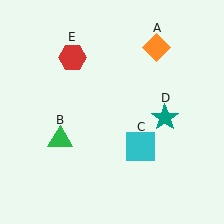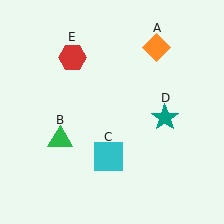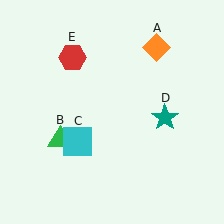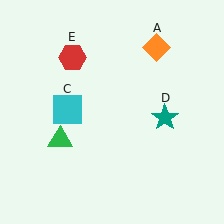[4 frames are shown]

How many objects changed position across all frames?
1 object changed position: cyan square (object C).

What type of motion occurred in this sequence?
The cyan square (object C) rotated clockwise around the center of the scene.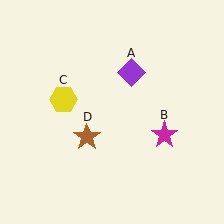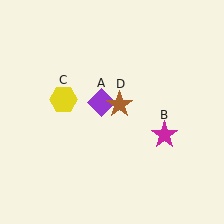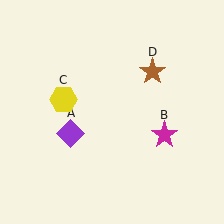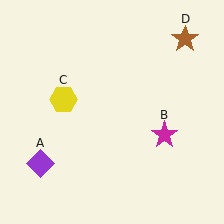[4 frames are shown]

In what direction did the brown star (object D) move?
The brown star (object D) moved up and to the right.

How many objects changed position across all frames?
2 objects changed position: purple diamond (object A), brown star (object D).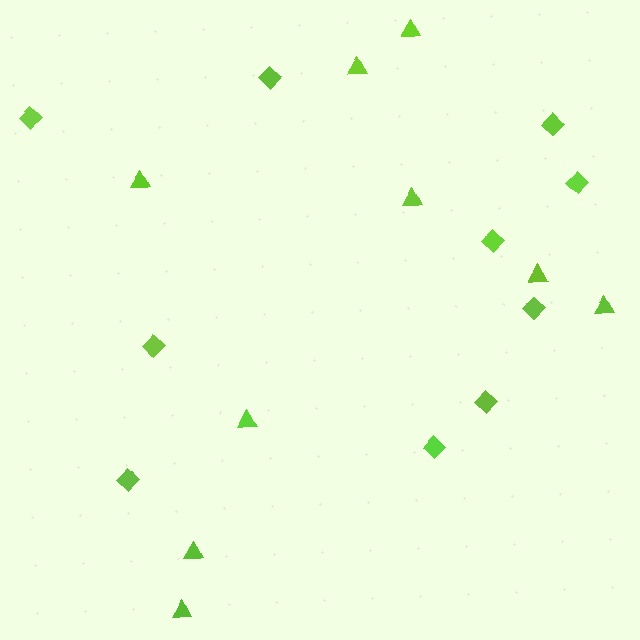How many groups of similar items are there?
There are 2 groups: one group of triangles (9) and one group of diamonds (10).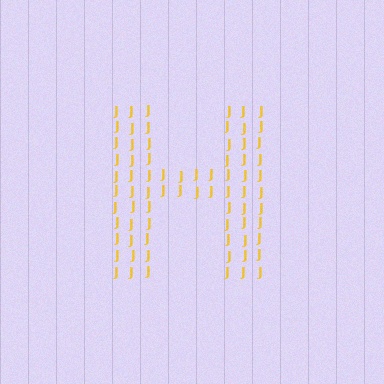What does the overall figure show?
The overall figure shows the letter H.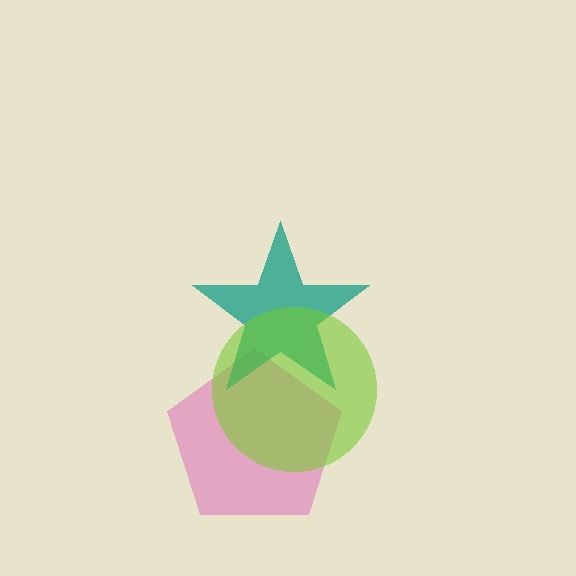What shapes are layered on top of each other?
The layered shapes are: a pink pentagon, a teal star, a lime circle.